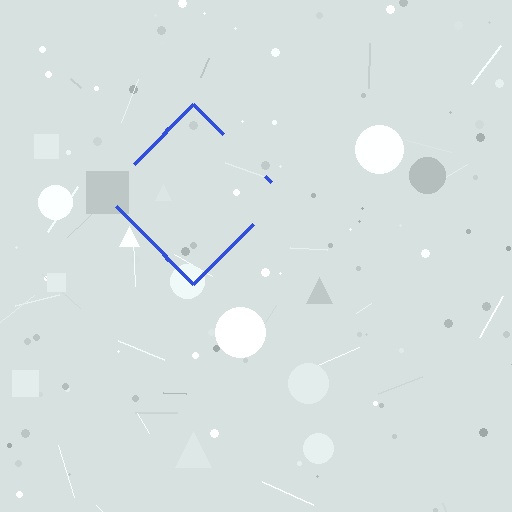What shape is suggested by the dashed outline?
The dashed outline suggests a diamond.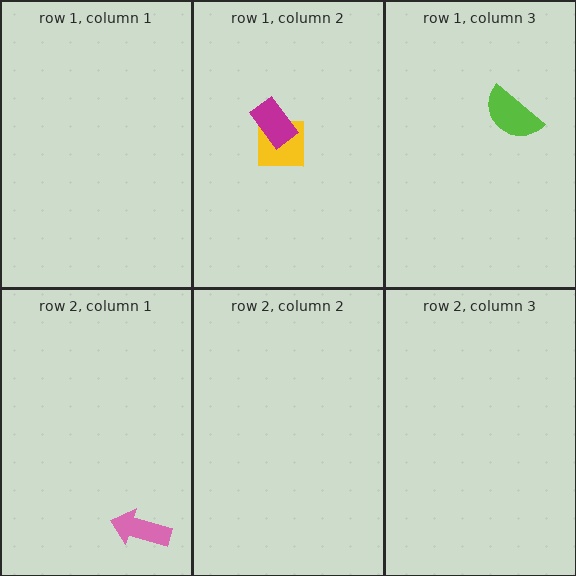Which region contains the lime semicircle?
The row 1, column 3 region.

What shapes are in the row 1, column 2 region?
The yellow square, the magenta rectangle.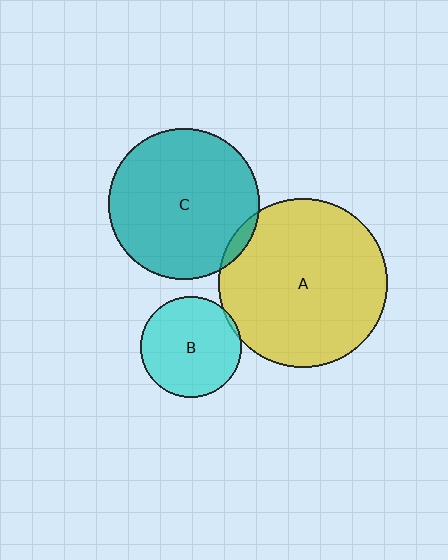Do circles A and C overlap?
Yes.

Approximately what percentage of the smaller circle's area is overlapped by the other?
Approximately 5%.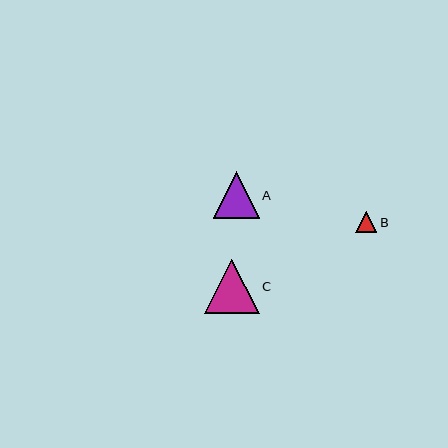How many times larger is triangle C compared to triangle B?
Triangle C is approximately 2.6 times the size of triangle B.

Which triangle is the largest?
Triangle C is the largest with a size of approximately 54 pixels.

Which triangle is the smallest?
Triangle B is the smallest with a size of approximately 21 pixels.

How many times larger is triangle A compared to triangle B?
Triangle A is approximately 2.2 times the size of triangle B.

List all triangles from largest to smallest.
From largest to smallest: C, A, B.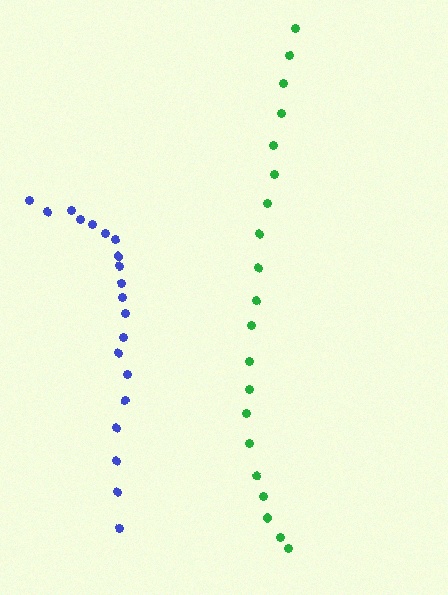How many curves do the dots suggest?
There are 2 distinct paths.